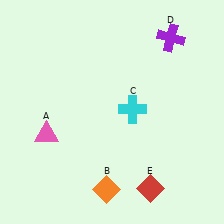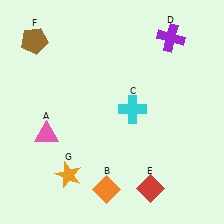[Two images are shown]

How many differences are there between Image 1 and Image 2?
There are 2 differences between the two images.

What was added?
A brown pentagon (F), an orange star (G) were added in Image 2.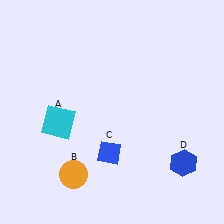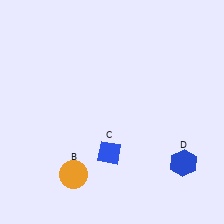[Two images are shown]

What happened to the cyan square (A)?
The cyan square (A) was removed in Image 2. It was in the bottom-left area of Image 1.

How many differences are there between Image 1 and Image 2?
There is 1 difference between the two images.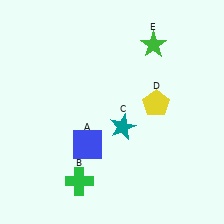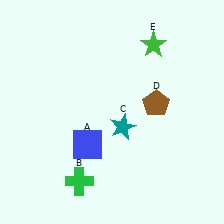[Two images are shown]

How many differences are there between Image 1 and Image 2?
There is 1 difference between the two images.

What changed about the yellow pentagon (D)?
In Image 1, D is yellow. In Image 2, it changed to brown.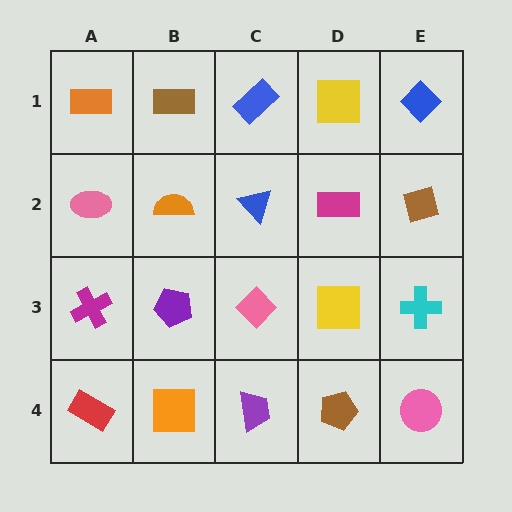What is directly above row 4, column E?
A cyan cross.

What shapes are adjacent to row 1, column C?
A blue triangle (row 2, column C), a brown rectangle (row 1, column B), a yellow square (row 1, column D).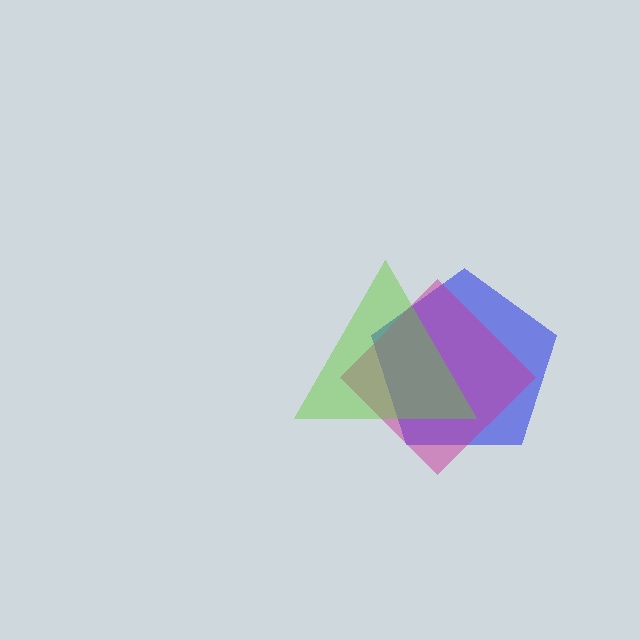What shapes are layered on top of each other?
The layered shapes are: a blue pentagon, a magenta diamond, a lime triangle.